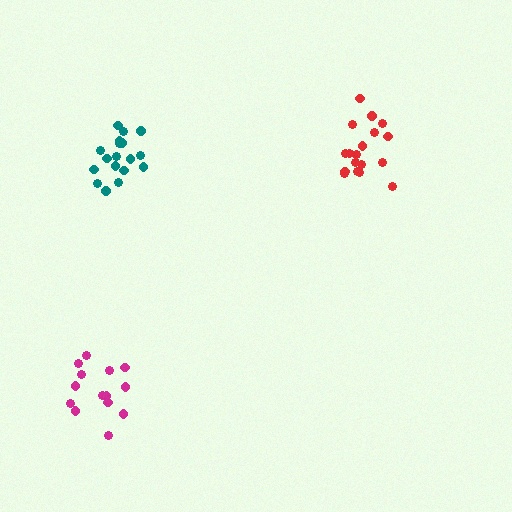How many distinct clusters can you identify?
There are 3 distinct clusters.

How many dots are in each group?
Group 1: 18 dots, Group 2: 18 dots, Group 3: 14 dots (50 total).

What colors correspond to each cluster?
The clusters are colored: red, teal, magenta.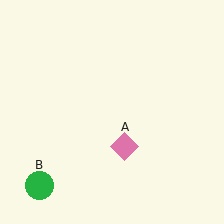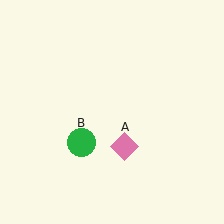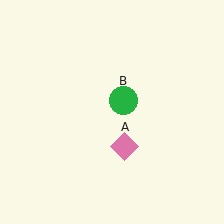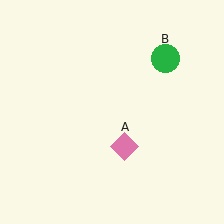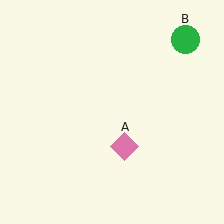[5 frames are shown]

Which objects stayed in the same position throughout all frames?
Pink diamond (object A) remained stationary.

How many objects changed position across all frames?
1 object changed position: green circle (object B).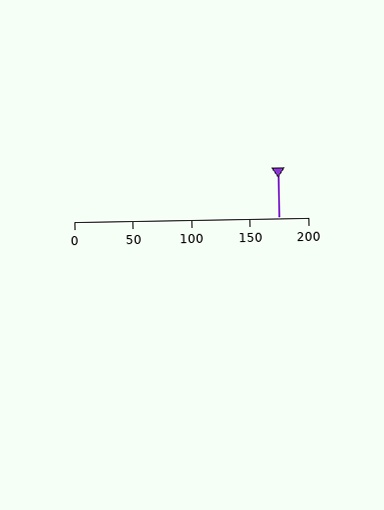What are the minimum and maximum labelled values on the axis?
The axis runs from 0 to 200.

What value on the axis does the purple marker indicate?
The marker indicates approximately 175.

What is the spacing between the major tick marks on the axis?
The major ticks are spaced 50 apart.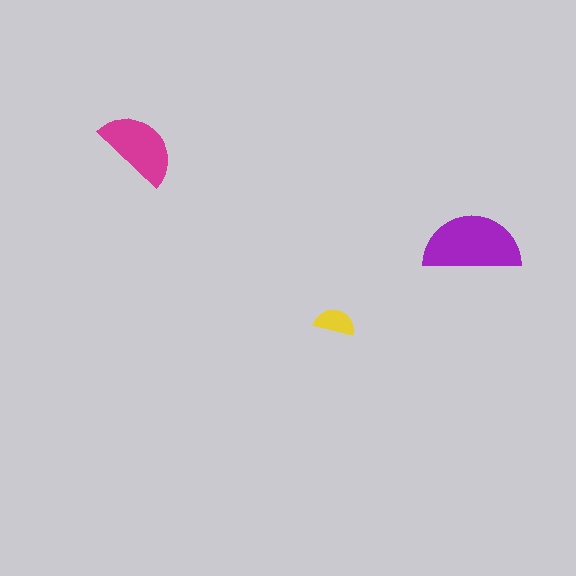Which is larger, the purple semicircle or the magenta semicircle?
The purple one.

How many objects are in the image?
There are 3 objects in the image.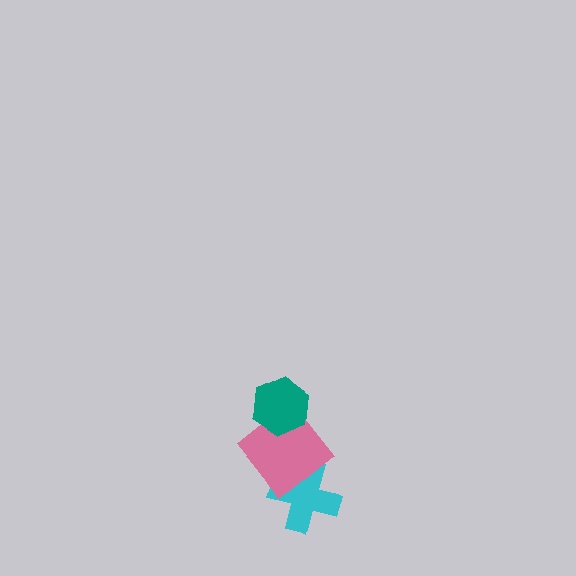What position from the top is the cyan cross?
The cyan cross is 3rd from the top.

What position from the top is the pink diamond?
The pink diamond is 2nd from the top.